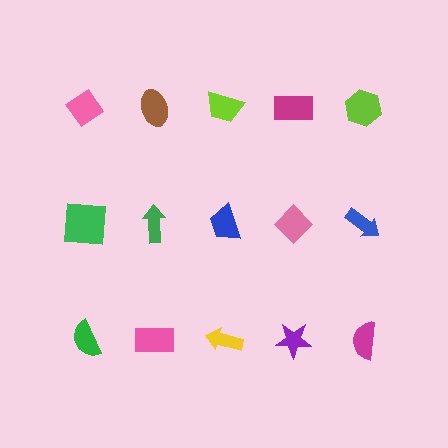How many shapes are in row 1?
5 shapes.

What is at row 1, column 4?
A magenta rectangle.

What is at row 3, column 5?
A magenta semicircle.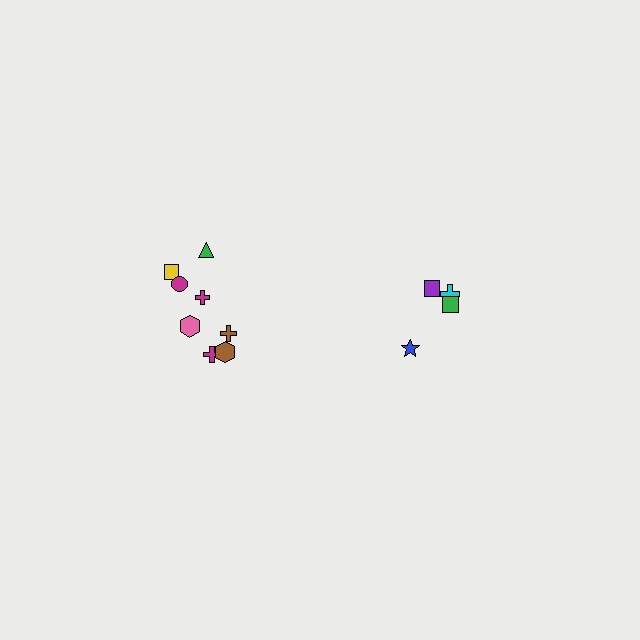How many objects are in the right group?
There are 4 objects.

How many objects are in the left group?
There are 8 objects.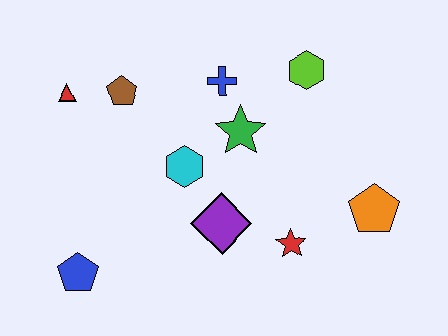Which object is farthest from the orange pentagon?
The red triangle is farthest from the orange pentagon.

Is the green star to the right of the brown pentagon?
Yes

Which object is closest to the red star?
The purple diamond is closest to the red star.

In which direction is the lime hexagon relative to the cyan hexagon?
The lime hexagon is to the right of the cyan hexagon.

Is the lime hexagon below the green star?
No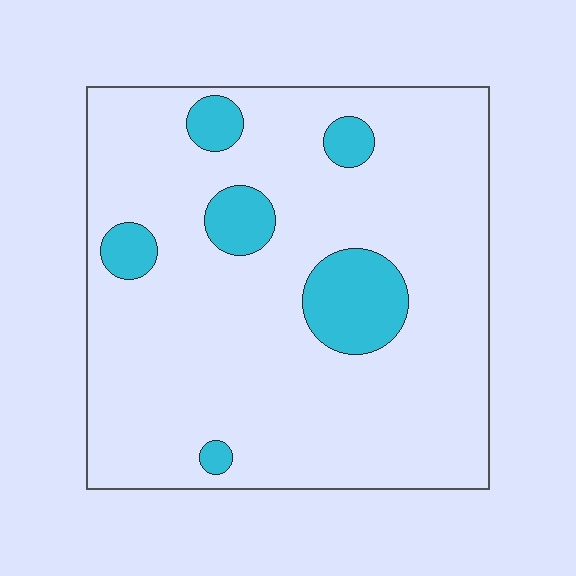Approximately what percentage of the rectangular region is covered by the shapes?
Approximately 15%.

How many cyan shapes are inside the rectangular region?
6.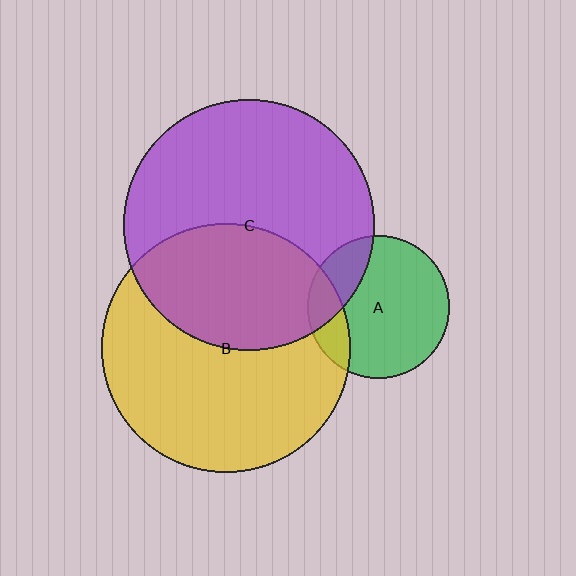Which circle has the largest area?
Circle C (purple).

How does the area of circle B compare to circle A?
Approximately 3.1 times.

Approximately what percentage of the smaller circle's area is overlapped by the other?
Approximately 20%.